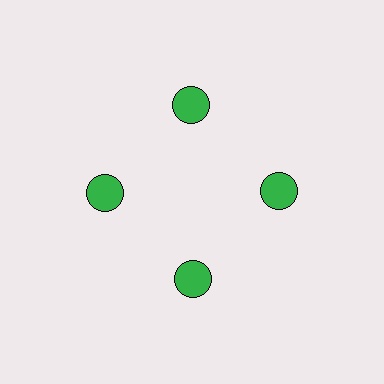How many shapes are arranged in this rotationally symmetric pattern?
There are 4 shapes, arranged in 4 groups of 1.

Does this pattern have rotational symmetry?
Yes, this pattern has 4-fold rotational symmetry. It looks the same after rotating 90 degrees around the center.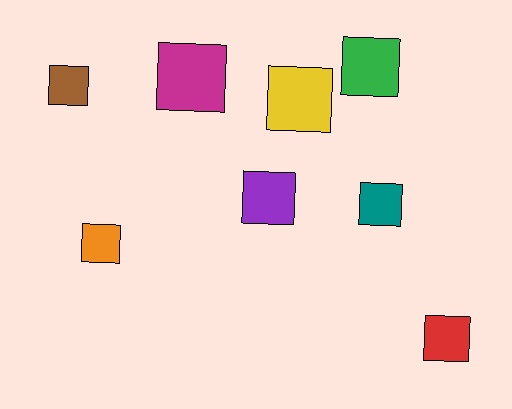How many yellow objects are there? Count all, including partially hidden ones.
There is 1 yellow object.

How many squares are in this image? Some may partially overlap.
There are 8 squares.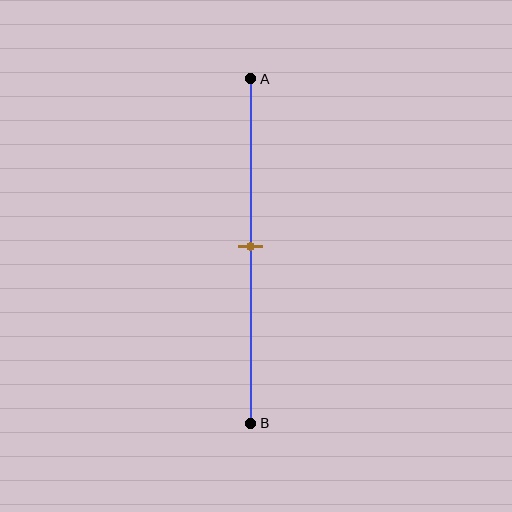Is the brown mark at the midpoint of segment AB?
Yes, the mark is approximately at the midpoint.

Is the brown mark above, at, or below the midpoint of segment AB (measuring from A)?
The brown mark is approximately at the midpoint of segment AB.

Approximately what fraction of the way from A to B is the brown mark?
The brown mark is approximately 50% of the way from A to B.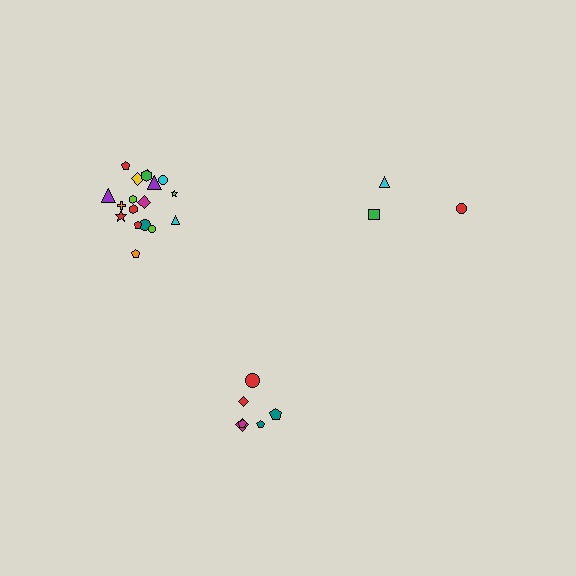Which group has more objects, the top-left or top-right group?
The top-left group.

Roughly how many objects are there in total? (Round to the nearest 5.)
Roughly 25 objects in total.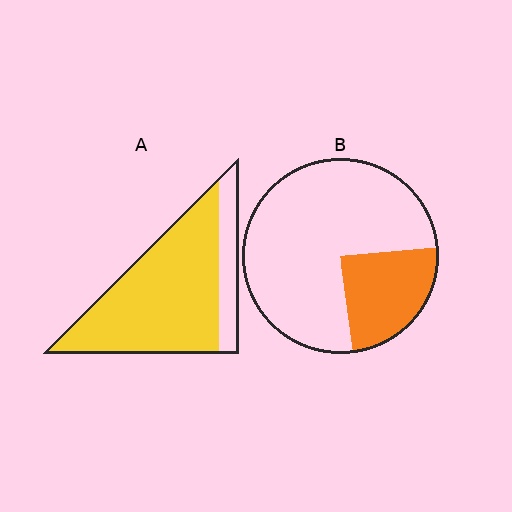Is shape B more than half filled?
No.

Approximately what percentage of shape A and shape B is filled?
A is approximately 80% and B is approximately 25%.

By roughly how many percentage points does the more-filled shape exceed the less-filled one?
By roughly 55 percentage points (A over B).